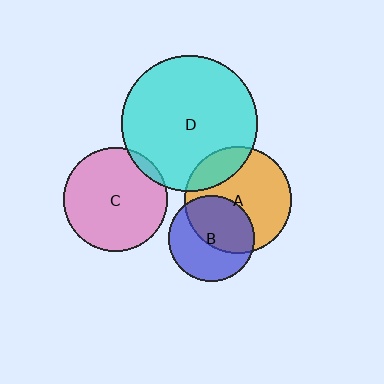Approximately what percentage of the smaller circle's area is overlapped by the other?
Approximately 5%.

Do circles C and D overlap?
Yes.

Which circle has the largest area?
Circle D (cyan).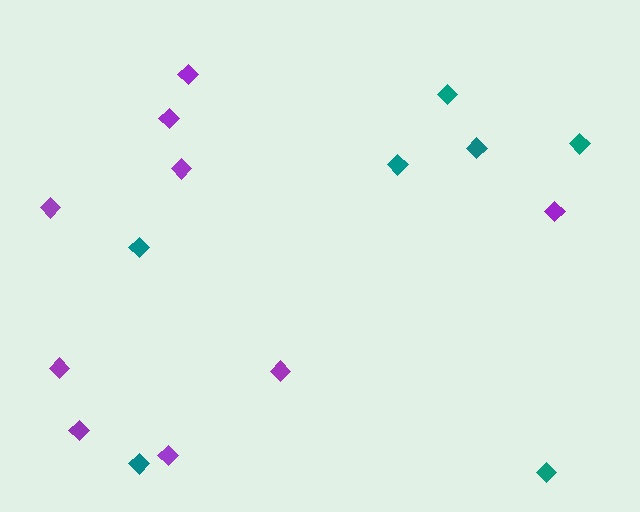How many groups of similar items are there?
There are 2 groups: one group of teal diamonds (7) and one group of purple diamonds (9).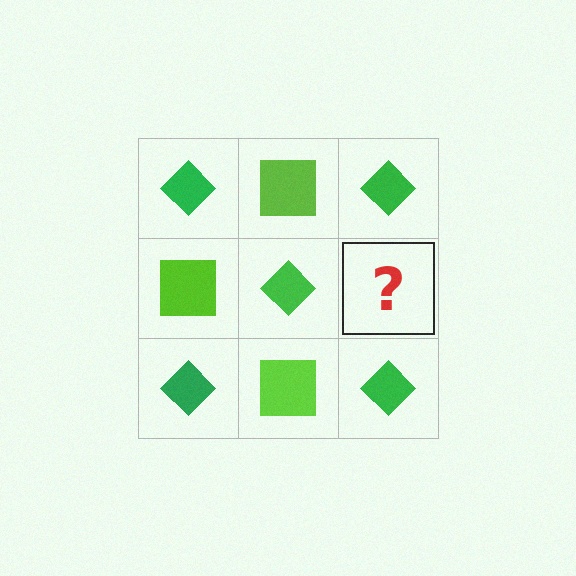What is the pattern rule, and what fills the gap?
The rule is that it alternates green diamond and lime square in a checkerboard pattern. The gap should be filled with a lime square.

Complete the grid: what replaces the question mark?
The question mark should be replaced with a lime square.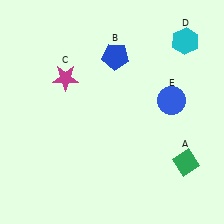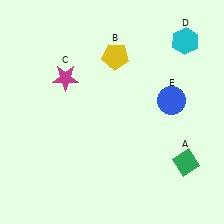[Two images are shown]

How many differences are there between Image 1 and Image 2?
There is 1 difference between the two images.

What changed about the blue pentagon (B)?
In Image 1, B is blue. In Image 2, it changed to yellow.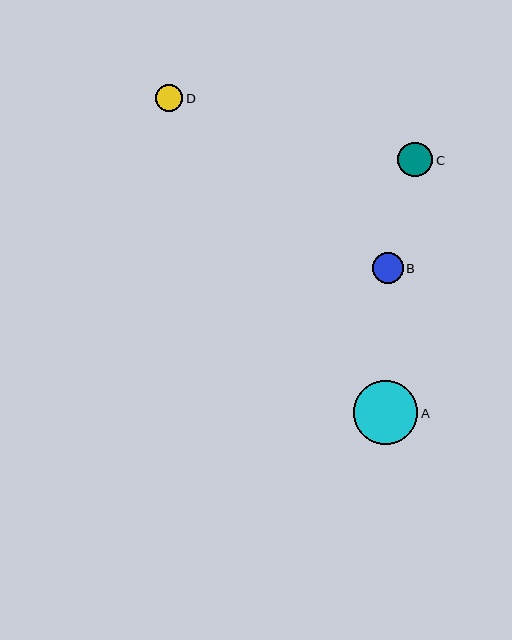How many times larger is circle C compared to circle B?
Circle C is approximately 1.1 times the size of circle B.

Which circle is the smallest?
Circle D is the smallest with a size of approximately 27 pixels.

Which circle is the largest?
Circle A is the largest with a size of approximately 64 pixels.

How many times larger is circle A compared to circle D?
Circle A is approximately 2.4 times the size of circle D.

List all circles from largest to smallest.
From largest to smallest: A, C, B, D.